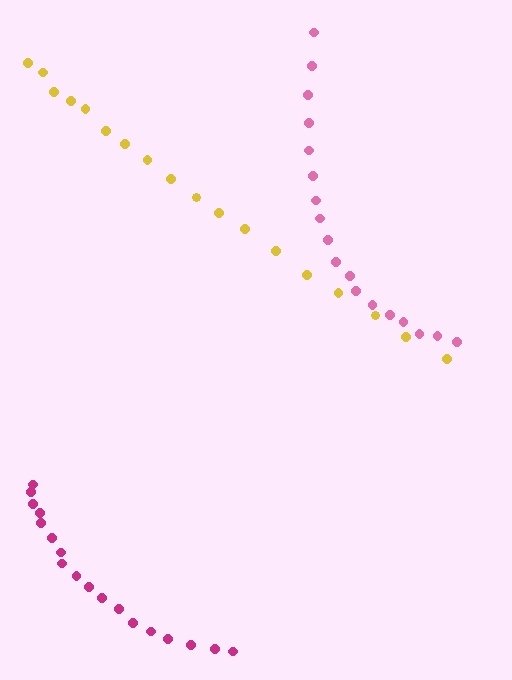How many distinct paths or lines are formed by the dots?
There are 3 distinct paths.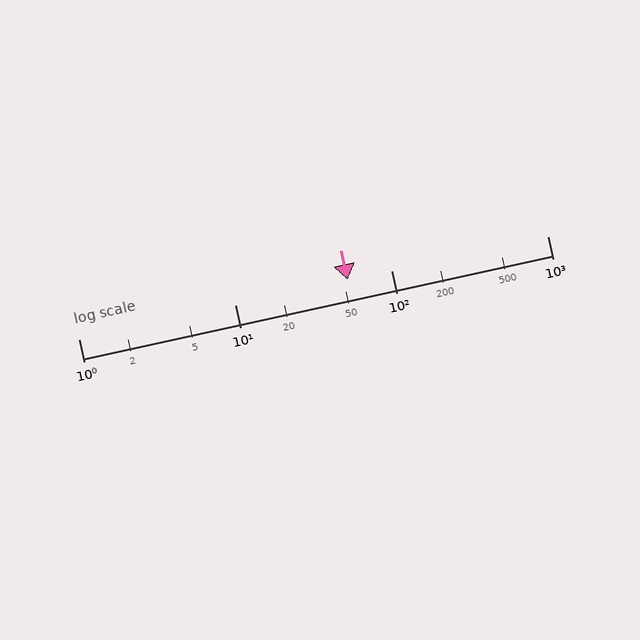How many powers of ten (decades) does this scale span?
The scale spans 3 decades, from 1 to 1000.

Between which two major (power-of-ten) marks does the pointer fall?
The pointer is between 10 and 100.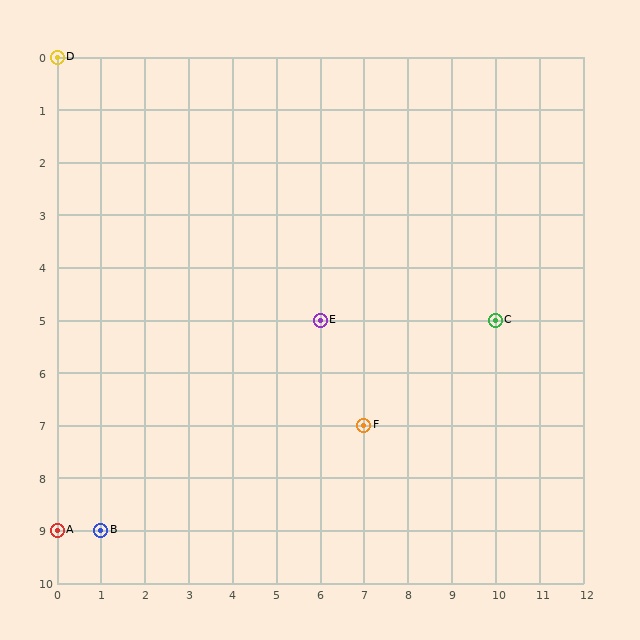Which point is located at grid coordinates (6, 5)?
Point E is at (6, 5).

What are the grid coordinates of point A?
Point A is at grid coordinates (0, 9).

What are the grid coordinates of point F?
Point F is at grid coordinates (7, 7).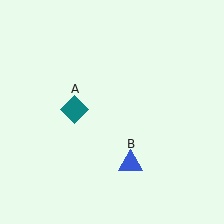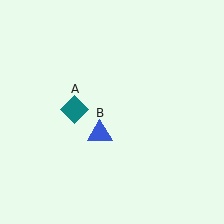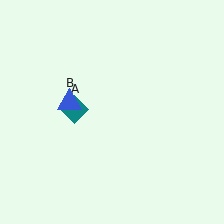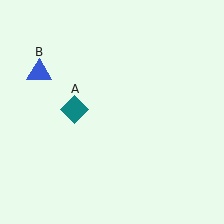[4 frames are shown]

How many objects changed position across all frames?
1 object changed position: blue triangle (object B).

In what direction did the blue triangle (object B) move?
The blue triangle (object B) moved up and to the left.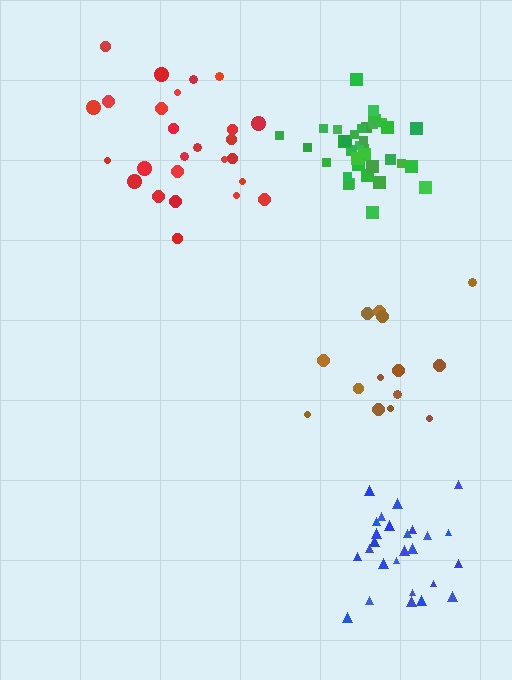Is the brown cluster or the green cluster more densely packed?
Green.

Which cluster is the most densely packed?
Green.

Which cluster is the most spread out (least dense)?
Brown.